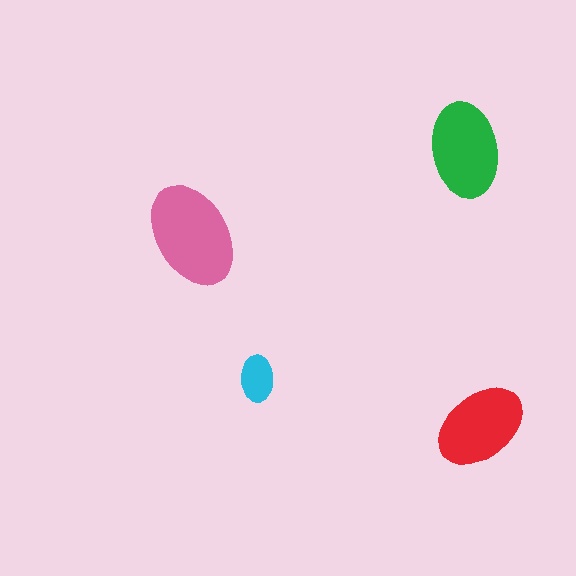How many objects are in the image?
There are 4 objects in the image.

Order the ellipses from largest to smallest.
the pink one, the green one, the red one, the cyan one.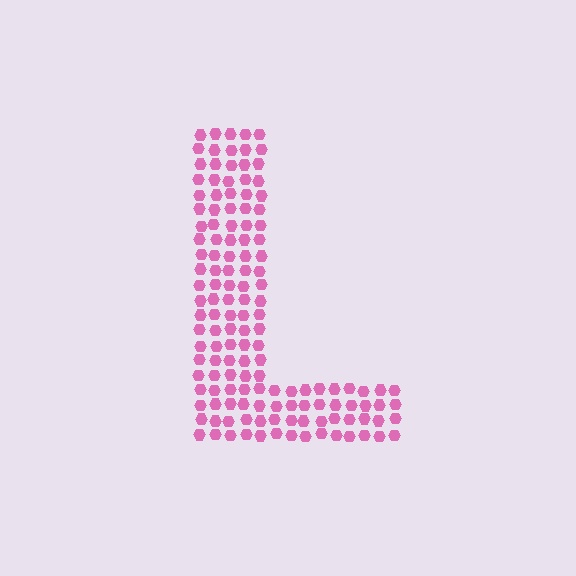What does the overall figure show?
The overall figure shows the letter L.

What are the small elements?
The small elements are hexagons.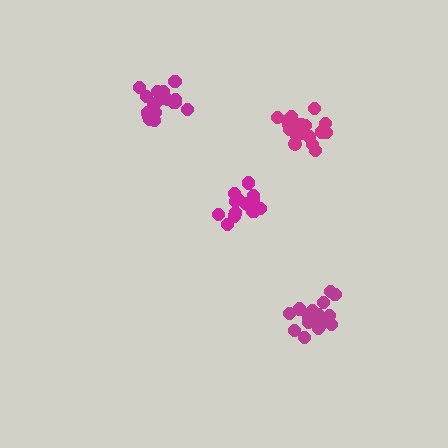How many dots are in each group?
Group 1: 16 dots, Group 2: 17 dots, Group 3: 18 dots, Group 4: 18 dots (69 total).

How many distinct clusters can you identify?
There are 4 distinct clusters.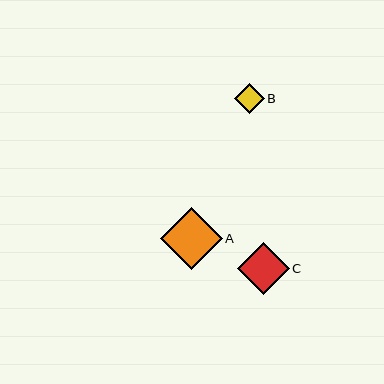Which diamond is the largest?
Diamond A is the largest with a size of approximately 62 pixels.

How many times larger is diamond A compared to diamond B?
Diamond A is approximately 2.1 times the size of diamond B.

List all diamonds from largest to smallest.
From largest to smallest: A, C, B.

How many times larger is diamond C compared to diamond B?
Diamond C is approximately 1.7 times the size of diamond B.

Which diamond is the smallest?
Diamond B is the smallest with a size of approximately 30 pixels.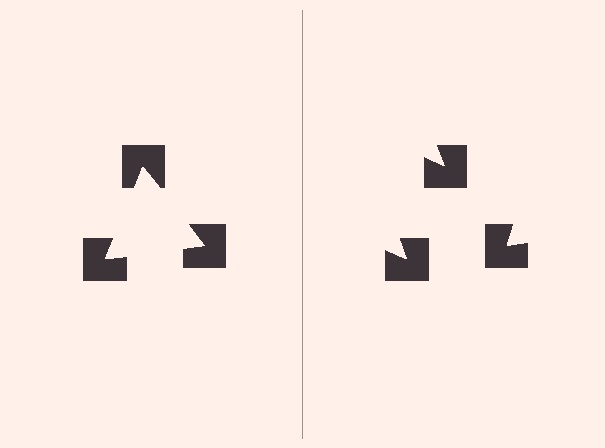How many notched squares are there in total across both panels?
6 — 3 on each side.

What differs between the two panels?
The notched squares are positioned identically on both sides; only the wedge orientations differ. On the left they align to a triangle; on the right they are misaligned.